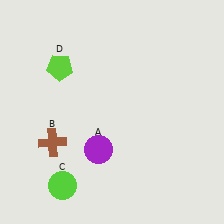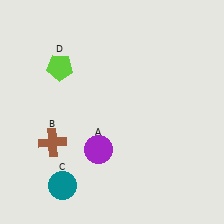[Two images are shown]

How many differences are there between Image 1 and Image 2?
There is 1 difference between the two images.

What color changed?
The circle (C) changed from lime in Image 1 to teal in Image 2.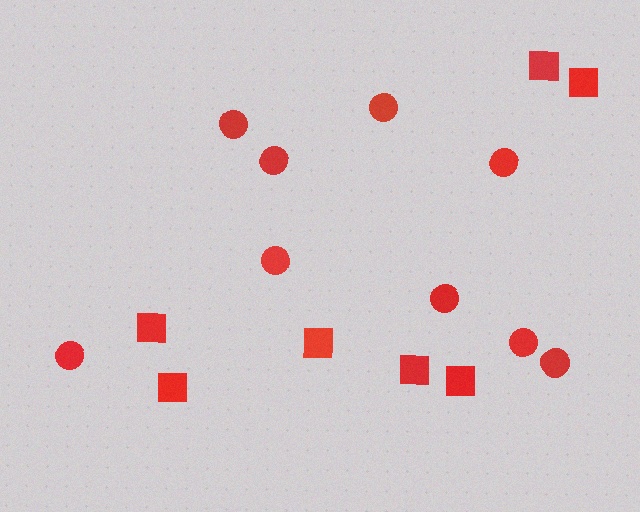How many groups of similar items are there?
There are 2 groups: one group of squares (7) and one group of circles (9).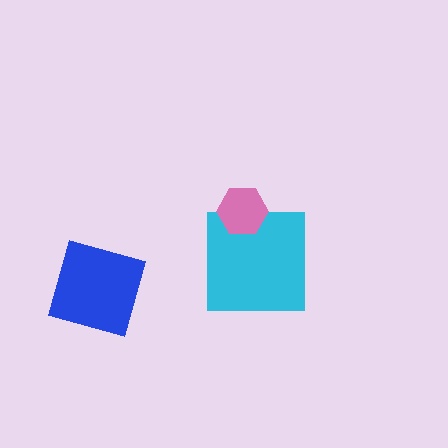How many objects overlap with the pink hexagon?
1 object overlaps with the pink hexagon.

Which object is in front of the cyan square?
The pink hexagon is in front of the cyan square.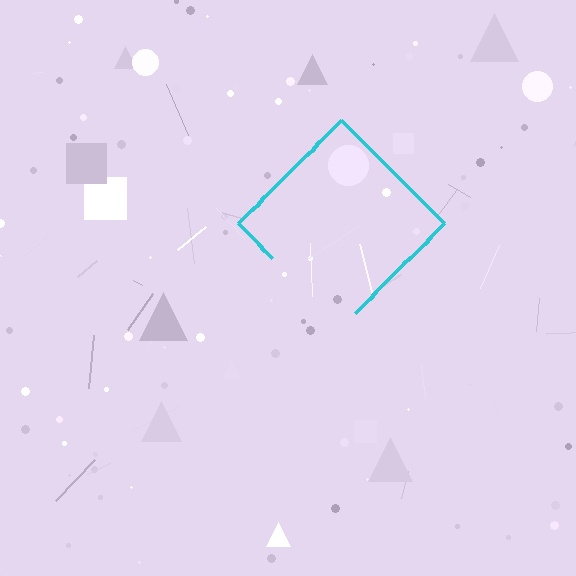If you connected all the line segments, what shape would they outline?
They would outline a diamond.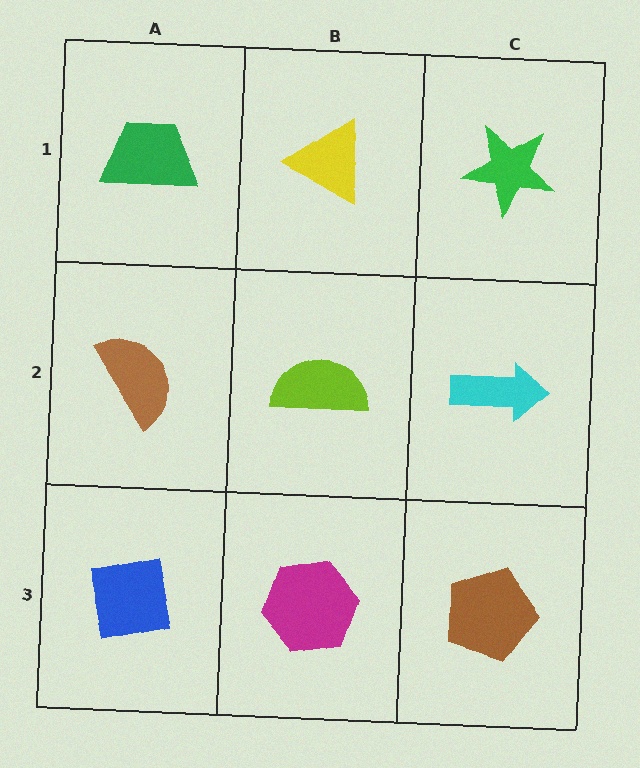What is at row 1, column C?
A green star.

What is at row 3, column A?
A blue square.